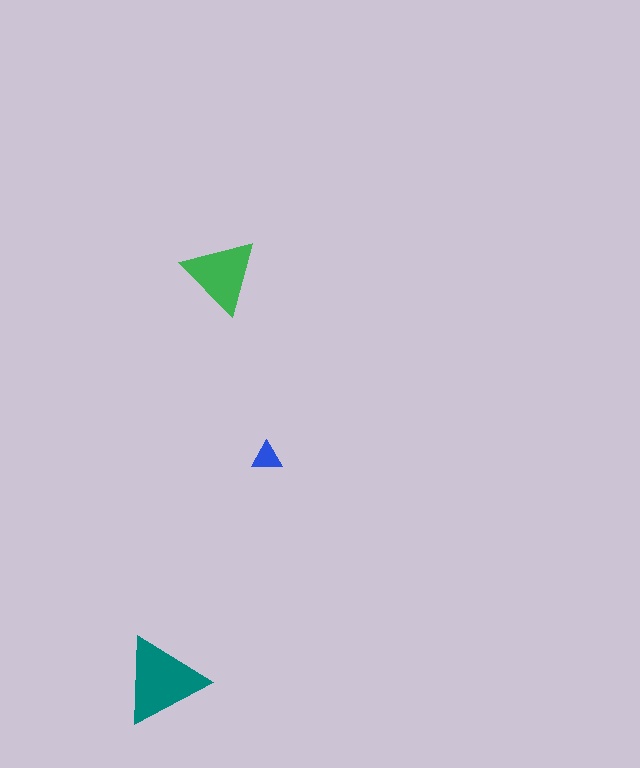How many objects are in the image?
There are 3 objects in the image.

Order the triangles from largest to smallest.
the teal one, the green one, the blue one.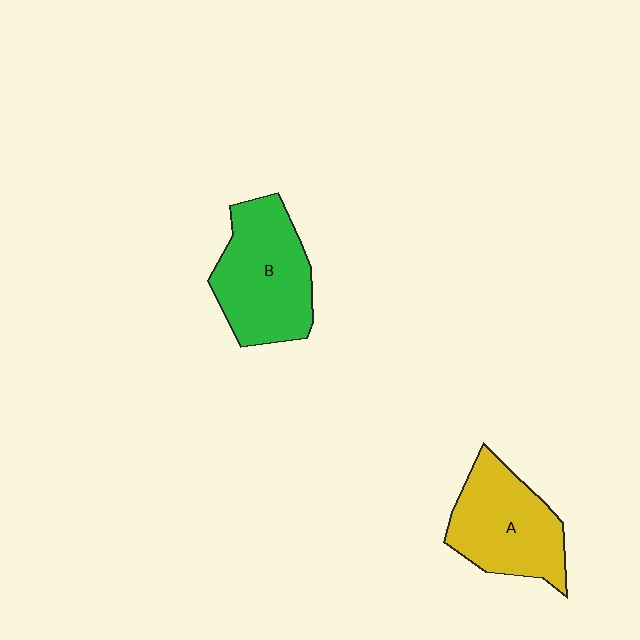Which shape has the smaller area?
Shape A (yellow).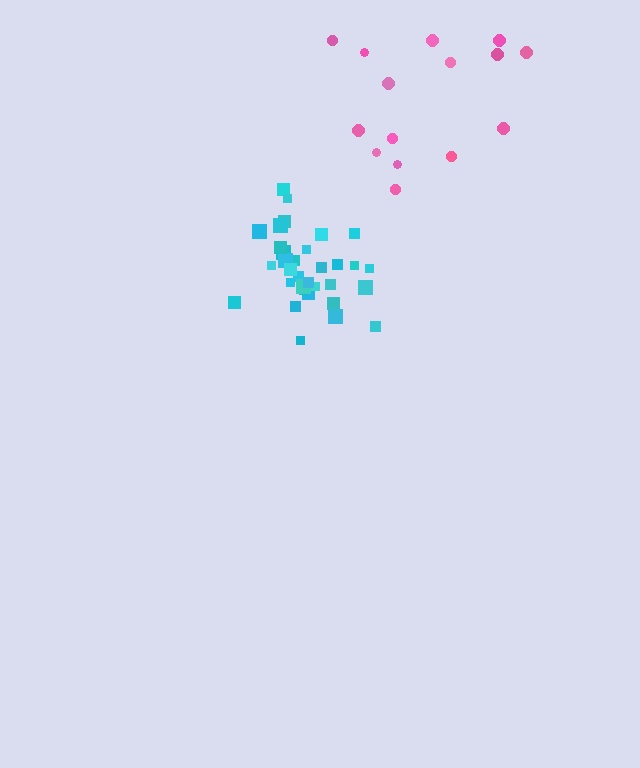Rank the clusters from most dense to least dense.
cyan, pink.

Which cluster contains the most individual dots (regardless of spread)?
Cyan (33).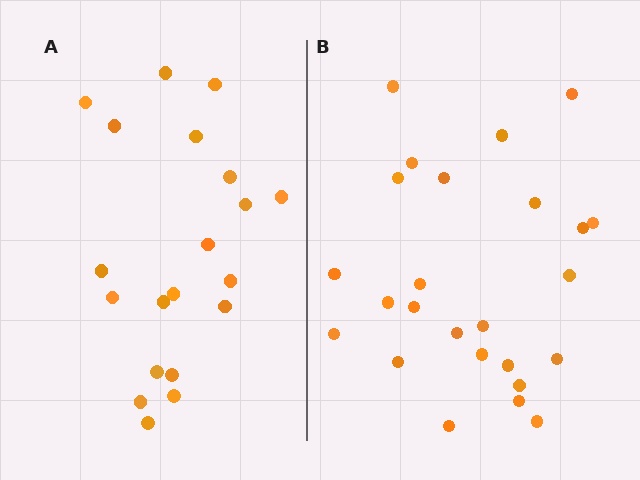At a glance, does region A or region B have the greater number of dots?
Region B (the right region) has more dots.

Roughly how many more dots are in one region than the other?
Region B has about 5 more dots than region A.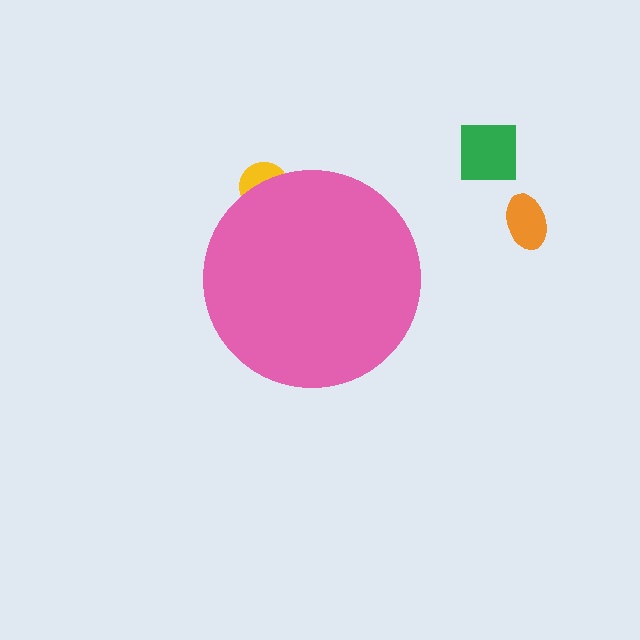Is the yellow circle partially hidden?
Yes, the yellow circle is partially hidden behind the pink circle.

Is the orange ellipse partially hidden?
No, the orange ellipse is fully visible.